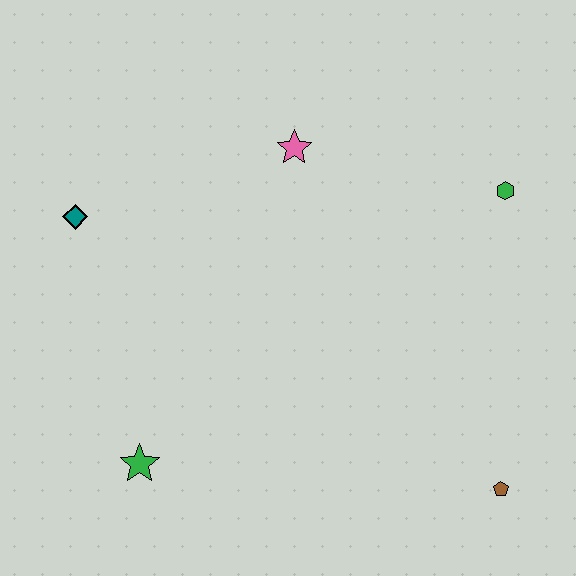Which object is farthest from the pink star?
The brown pentagon is farthest from the pink star.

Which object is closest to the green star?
The teal diamond is closest to the green star.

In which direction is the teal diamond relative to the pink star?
The teal diamond is to the left of the pink star.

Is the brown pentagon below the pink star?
Yes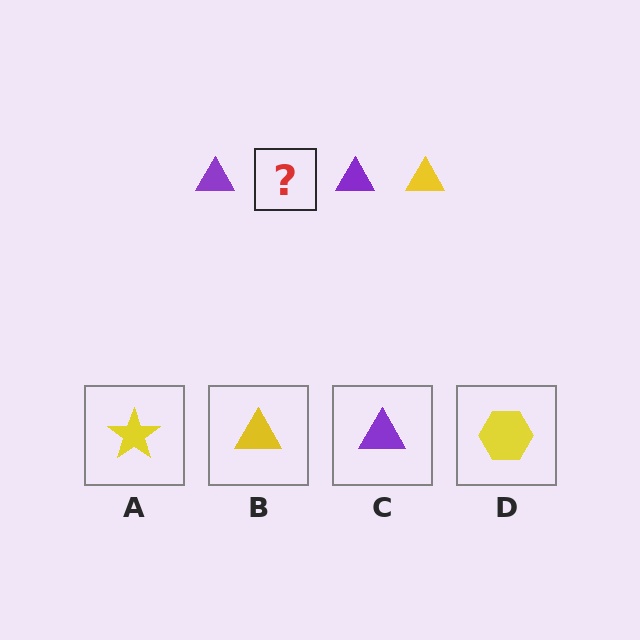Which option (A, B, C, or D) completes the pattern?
B.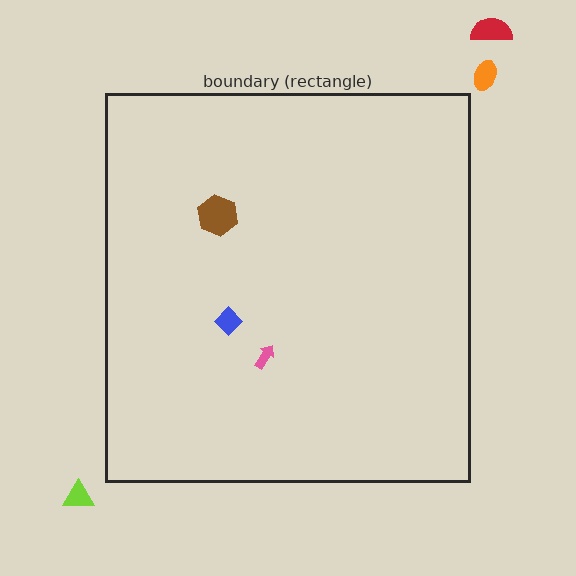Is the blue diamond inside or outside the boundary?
Inside.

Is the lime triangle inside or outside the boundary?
Outside.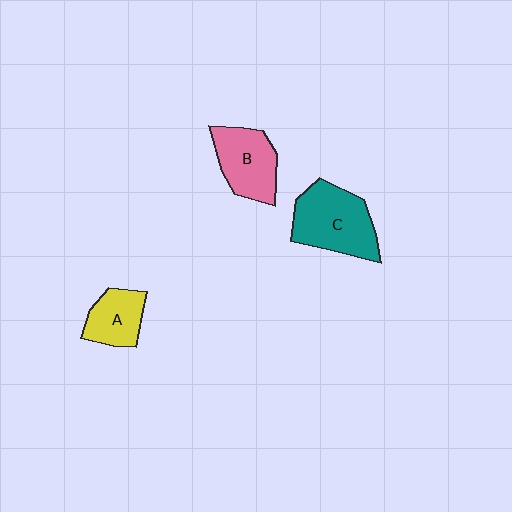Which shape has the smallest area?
Shape A (yellow).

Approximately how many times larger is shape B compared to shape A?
Approximately 1.3 times.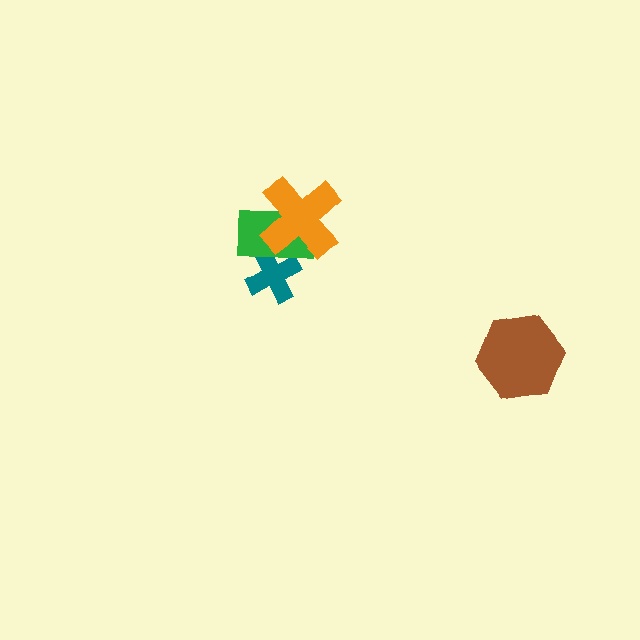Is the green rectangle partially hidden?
Yes, it is partially covered by another shape.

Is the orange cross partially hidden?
No, no other shape covers it.